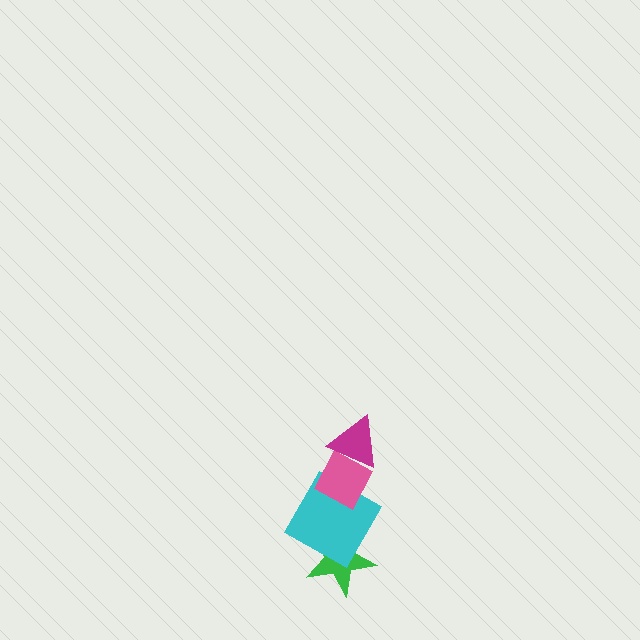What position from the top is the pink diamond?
The pink diamond is 2nd from the top.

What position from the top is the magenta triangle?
The magenta triangle is 1st from the top.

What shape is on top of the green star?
The cyan square is on top of the green star.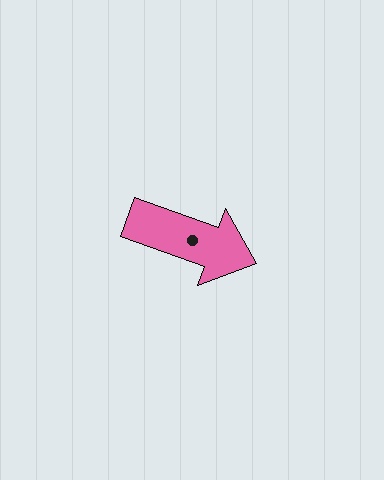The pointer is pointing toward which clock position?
Roughly 4 o'clock.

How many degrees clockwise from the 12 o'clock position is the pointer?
Approximately 110 degrees.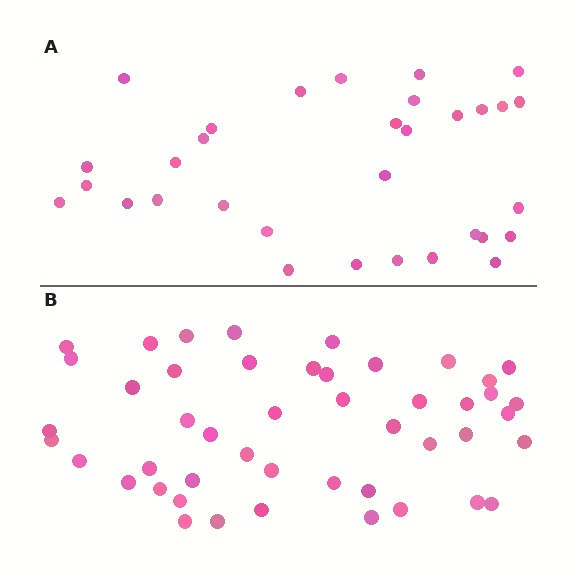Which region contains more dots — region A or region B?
Region B (the bottom region) has more dots.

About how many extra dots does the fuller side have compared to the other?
Region B has approximately 15 more dots than region A.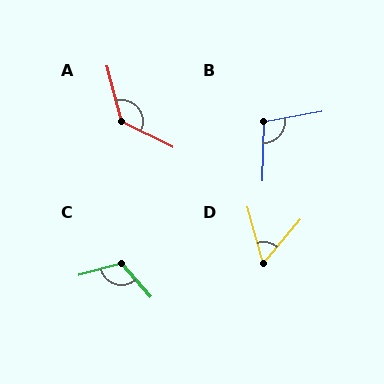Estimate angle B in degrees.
Approximately 101 degrees.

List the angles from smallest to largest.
D (55°), B (101°), C (116°), A (130°).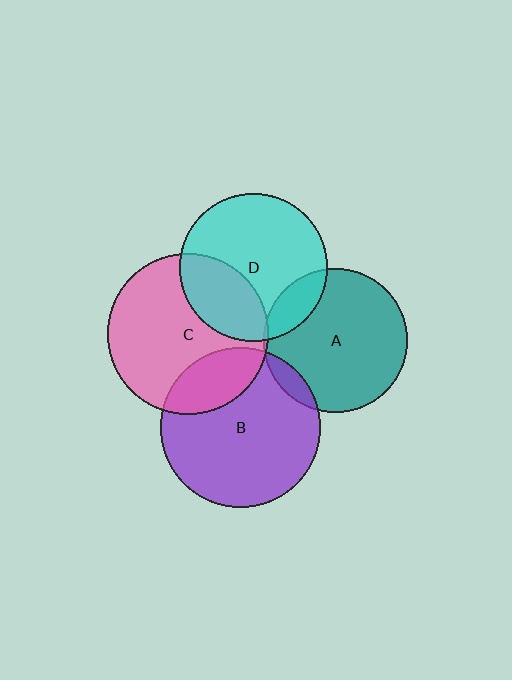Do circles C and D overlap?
Yes.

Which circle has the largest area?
Circle C (pink).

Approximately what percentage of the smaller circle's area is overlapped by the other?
Approximately 30%.